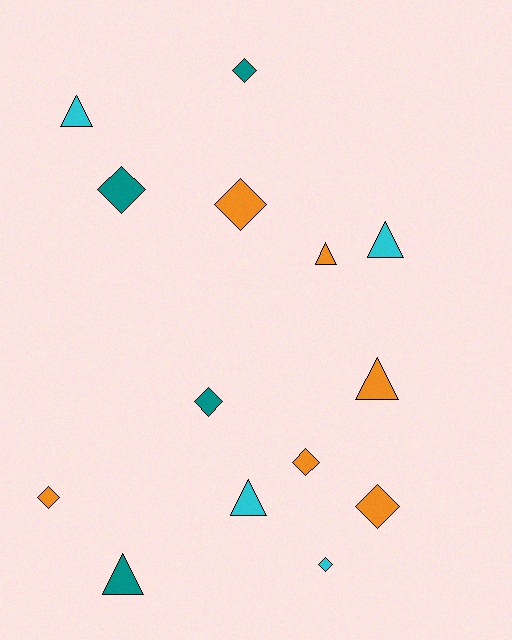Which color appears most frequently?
Orange, with 6 objects.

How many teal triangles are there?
There is 1 teal triangle.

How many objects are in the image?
There are 14 objects.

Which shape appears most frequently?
Diamond, with 8 objects.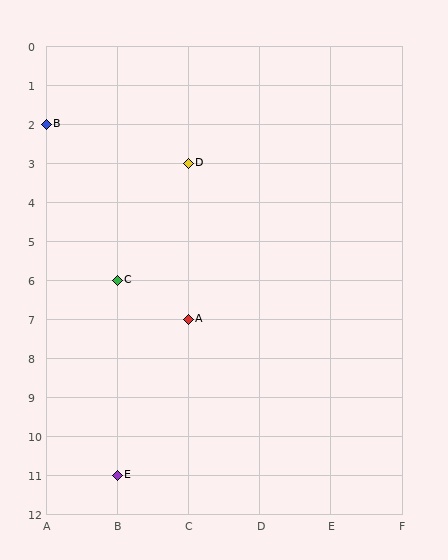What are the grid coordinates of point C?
Point C is at grid coordinates (B, 6).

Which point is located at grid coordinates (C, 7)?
Point A is at (C, 7).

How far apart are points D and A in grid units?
Points D and A are 4 rows apart.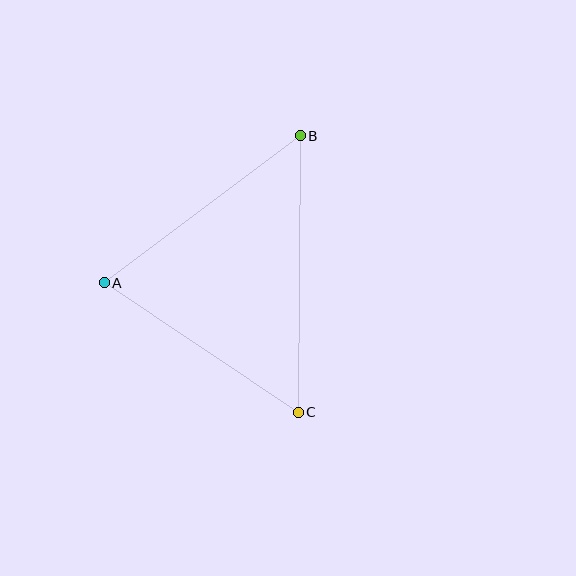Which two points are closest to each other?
Points A and C are closest to each other.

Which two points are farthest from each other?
Points B and C are farthest from each other.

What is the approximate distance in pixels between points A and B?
The distance between A and B is approximately 245 pixels.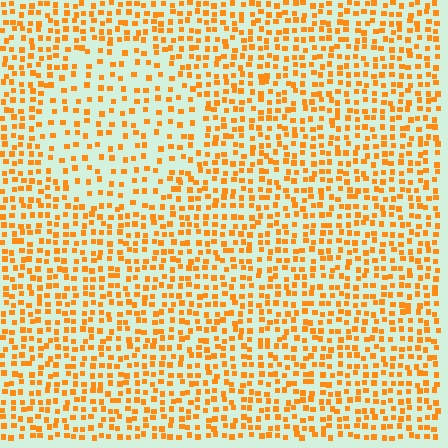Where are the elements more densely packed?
The elements are more densely packed outside the circle boundary.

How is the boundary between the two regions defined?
The boundary is defined by a change in element density (approximately 1.8x ratio). All elements are the same color, size, and shape.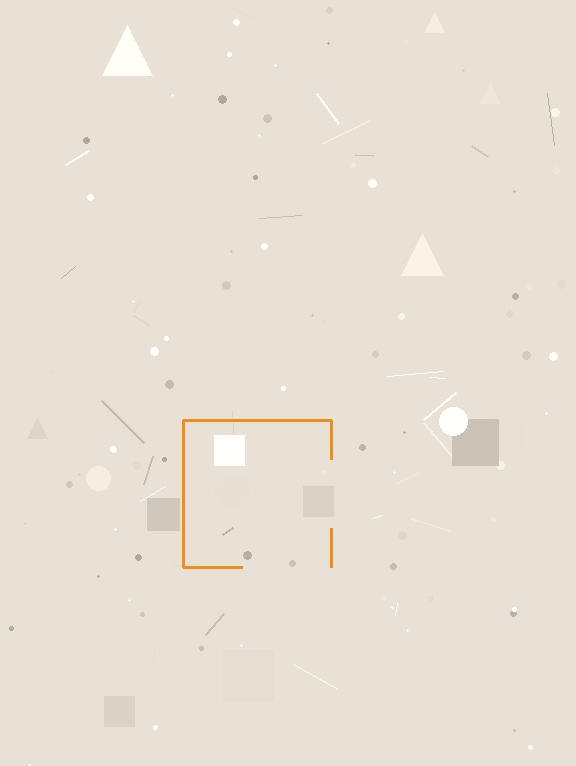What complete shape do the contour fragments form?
The contour fragments form a square.